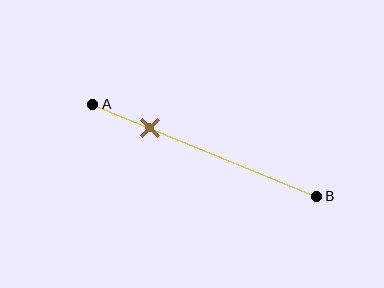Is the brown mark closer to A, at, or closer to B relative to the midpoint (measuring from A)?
The brown mark is closer to point A than the midpoint of segment AB.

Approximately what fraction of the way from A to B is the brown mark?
The brown mark is approximately 25% of the way from A to B.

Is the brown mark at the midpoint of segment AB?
No, the mark is at about 25% from A, not at the 50% midpoint.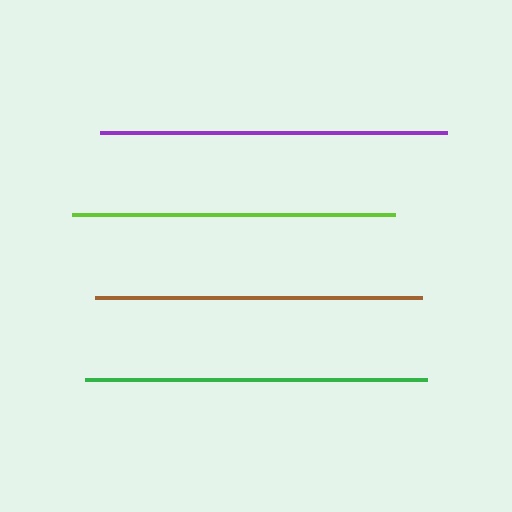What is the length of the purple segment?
The purple segment is approximately 347 pixels long.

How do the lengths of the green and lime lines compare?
The green and lime lines are approximately the same length.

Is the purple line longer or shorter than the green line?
The purple line is longer than the green line.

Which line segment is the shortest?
The lime line is the shortest at approximately 323 pixels.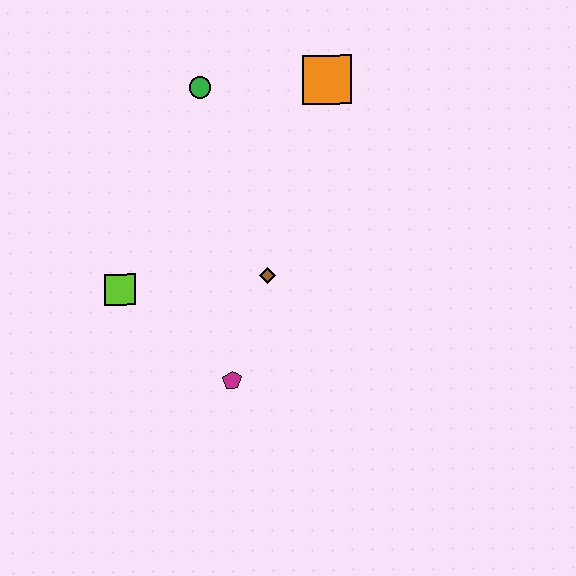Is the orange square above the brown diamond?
Yes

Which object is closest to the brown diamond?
The magenta pentagon is closest to the brown diamond.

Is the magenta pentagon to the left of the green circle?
No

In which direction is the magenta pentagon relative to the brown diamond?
The magenta pentagon is below the brown diamond.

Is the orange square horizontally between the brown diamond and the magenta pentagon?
No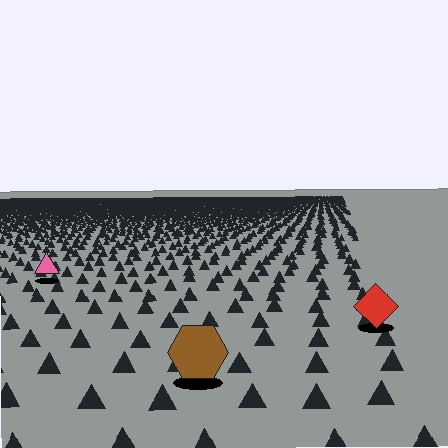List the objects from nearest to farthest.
From nearest to farthest: the brown hexagon, the red diamond, the pink triangle.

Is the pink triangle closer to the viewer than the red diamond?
No. The red diamond is closer — you can tell from the texture gradient: the ground texture is coarser near it.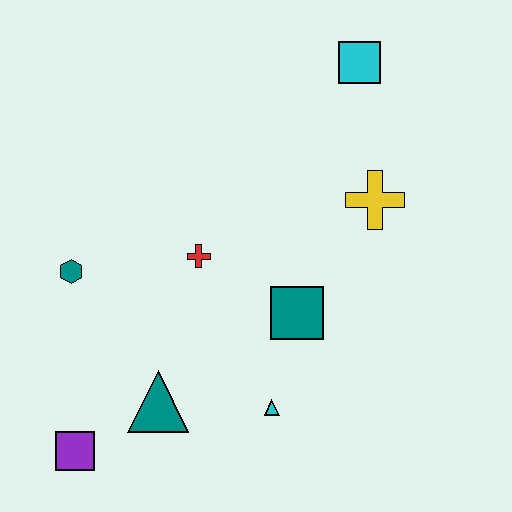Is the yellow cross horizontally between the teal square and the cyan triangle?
No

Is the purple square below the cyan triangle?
Yes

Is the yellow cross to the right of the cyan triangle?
Yes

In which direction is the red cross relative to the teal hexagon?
The red cross is to the right of the teal hexagon.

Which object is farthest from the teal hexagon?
The cyan square is farthest from the teal hexagon.